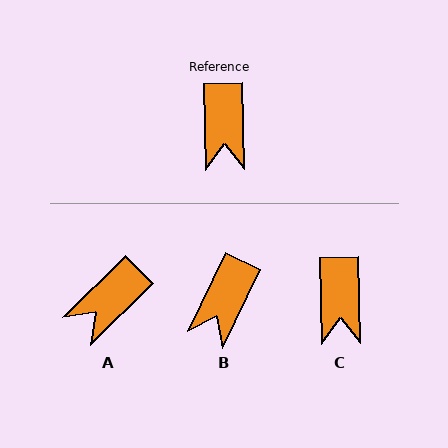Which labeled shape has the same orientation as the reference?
C.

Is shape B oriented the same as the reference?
No, it is off by about 27 degrees.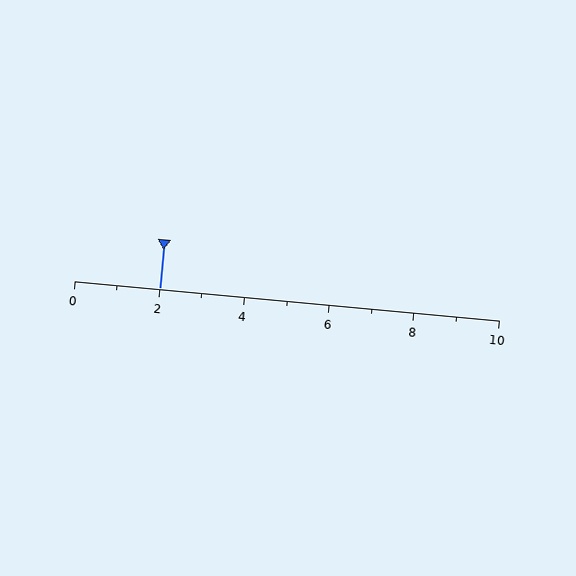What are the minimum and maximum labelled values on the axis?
The axis runs from 0 to 10.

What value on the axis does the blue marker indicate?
The marker indicates approximately 2.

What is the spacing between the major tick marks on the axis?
The major ticks are spaced 2 apart.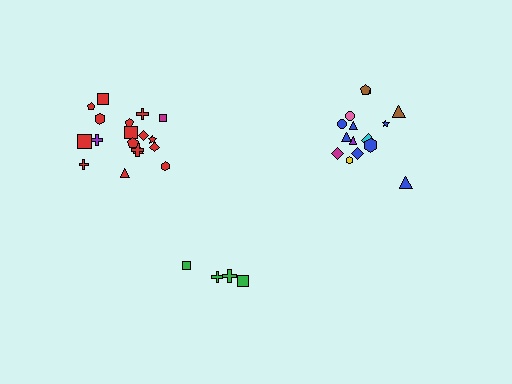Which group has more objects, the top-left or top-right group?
The top-left group.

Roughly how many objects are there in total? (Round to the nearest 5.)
Roughly 35 objects in total.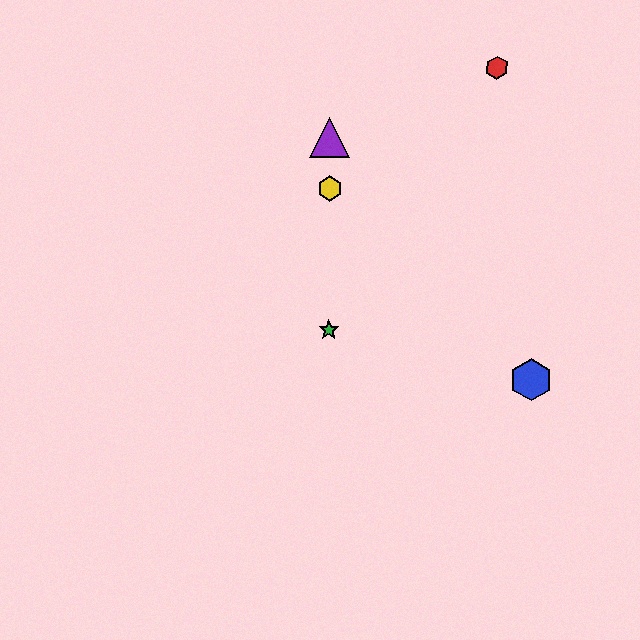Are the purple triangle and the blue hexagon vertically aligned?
No, the purple triangle is at x≈330 and the blue hexagon is at x≈531.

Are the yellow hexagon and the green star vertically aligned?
Yes, both are at x≈330.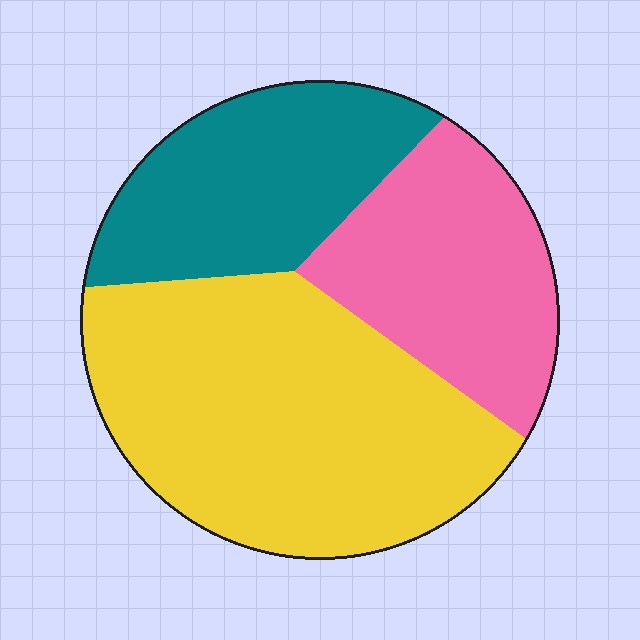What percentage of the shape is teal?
Teal takes up between a sixth and a third of the shape.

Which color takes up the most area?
Yellow, at roughly 50%.